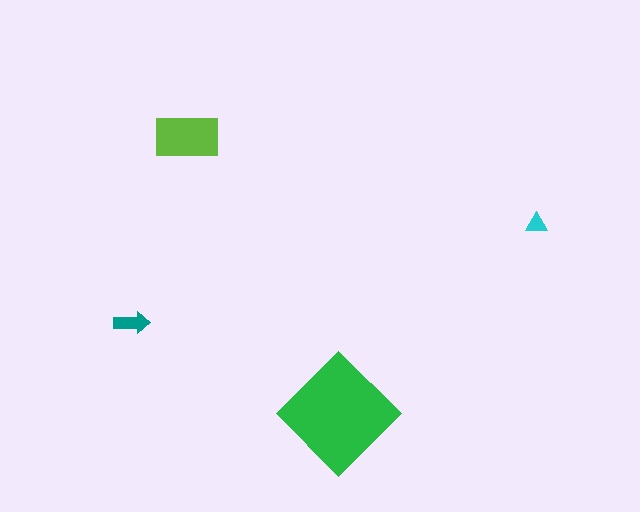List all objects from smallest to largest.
The cyan triangle, the teal arrow, the lime rectangle, the green diamond.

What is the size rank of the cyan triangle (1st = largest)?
4th.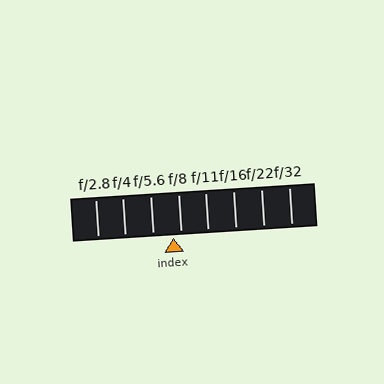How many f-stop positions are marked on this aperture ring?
There are 8 f-stop positions marked.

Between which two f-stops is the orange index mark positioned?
The index mark is between f/5.6 and f/8.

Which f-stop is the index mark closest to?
The index mark is closest to f/8.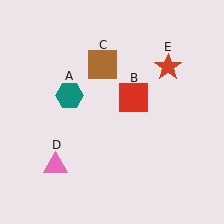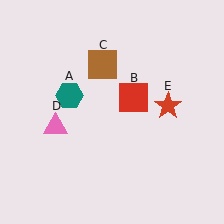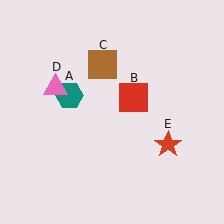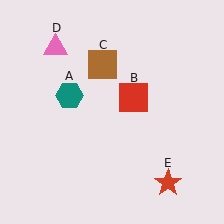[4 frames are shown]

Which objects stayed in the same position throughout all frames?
Teal hexagon (object A) and red square (object B) and brown square (object C) remained stationary.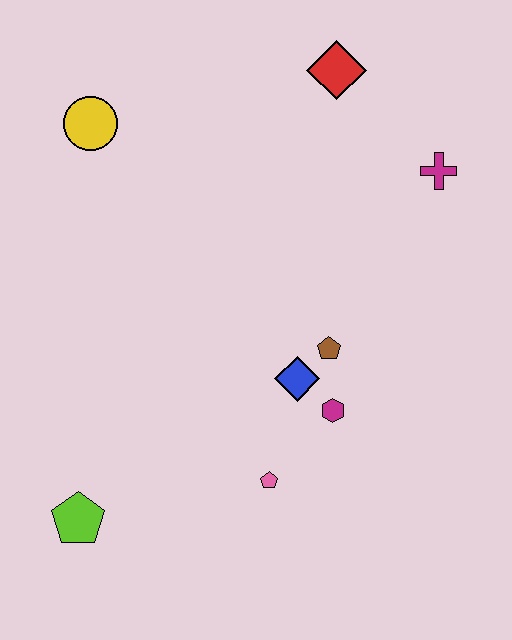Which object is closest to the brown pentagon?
The blue diamond is closest to the brown pentagon.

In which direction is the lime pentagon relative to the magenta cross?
The lime pentagon is to the left of the magenta cross.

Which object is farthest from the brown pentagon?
The yellow circle is farthest from the brown pentagon.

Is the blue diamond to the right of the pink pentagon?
Yes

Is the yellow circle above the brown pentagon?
Yes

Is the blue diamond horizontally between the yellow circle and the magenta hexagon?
Yes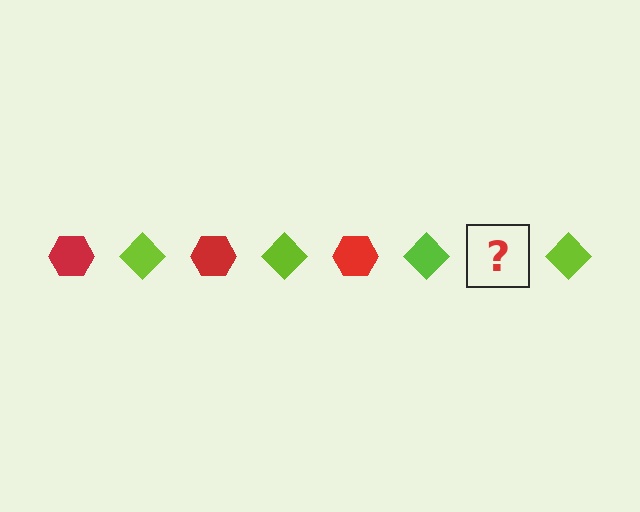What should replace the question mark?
The question mark should be replaced with a red hexagon.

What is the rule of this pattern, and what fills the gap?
The rule is that the pattern alternates between red hexagon and lime diamond. The gap should be filled with a red hexagon.